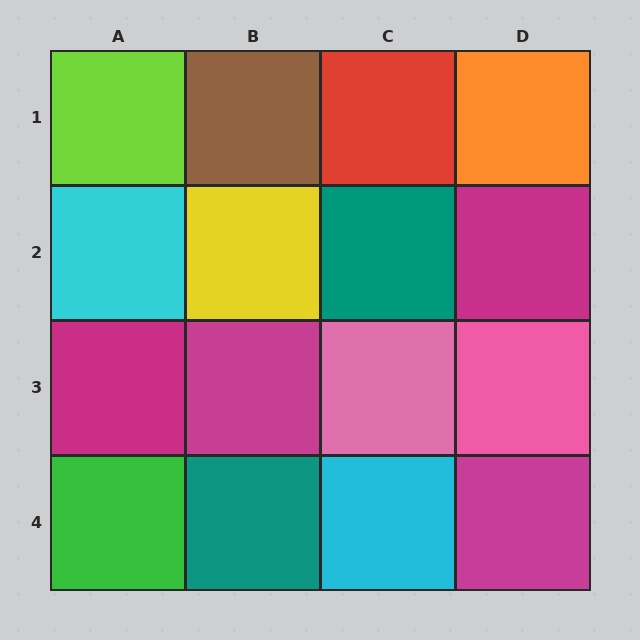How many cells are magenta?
4 cells are magenta.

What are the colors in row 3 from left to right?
Magenta, magenta, pink, pink.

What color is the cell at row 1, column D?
Orange.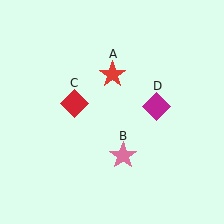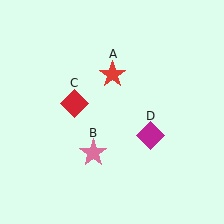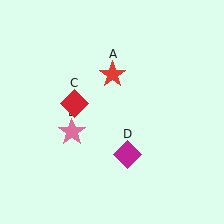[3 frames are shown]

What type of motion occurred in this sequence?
The pink star (object B), magenta diamond (object D) rotated clockwise around the center of the scene.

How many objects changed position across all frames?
2 objects changed position: pink star (object B), magenta diamond (object D).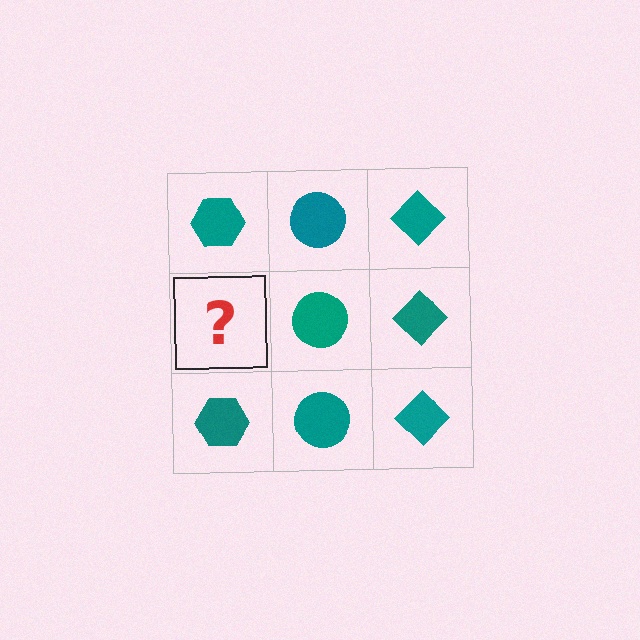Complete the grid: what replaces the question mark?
The question mark should be replaced with a teal hexagon.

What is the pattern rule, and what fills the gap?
The rule is that each column has a consistent shape. The gap should be filled with a teal hexagon.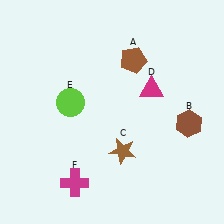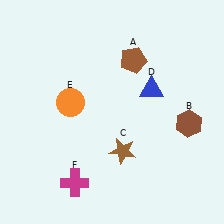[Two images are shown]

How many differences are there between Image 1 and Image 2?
There are 2 differences between the two images.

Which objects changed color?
D changed from magenta to blue. E changed from lime to orange.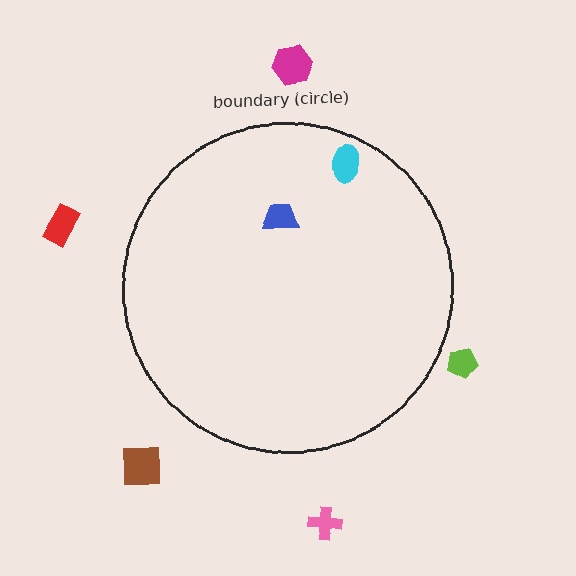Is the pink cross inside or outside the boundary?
Outside.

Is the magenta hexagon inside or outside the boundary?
Outside.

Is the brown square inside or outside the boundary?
Outside.